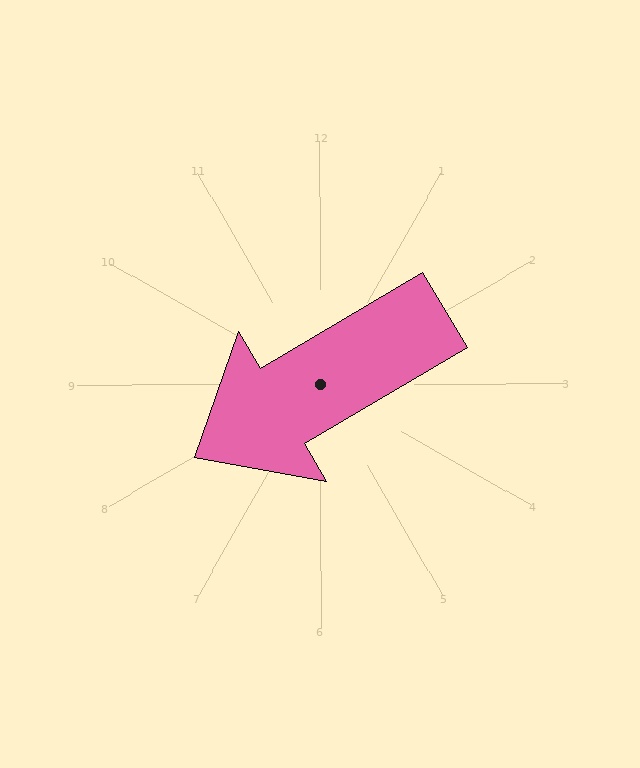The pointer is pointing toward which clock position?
Roughly 8 o'clock.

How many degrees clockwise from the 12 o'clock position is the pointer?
Approximately 240 degrees.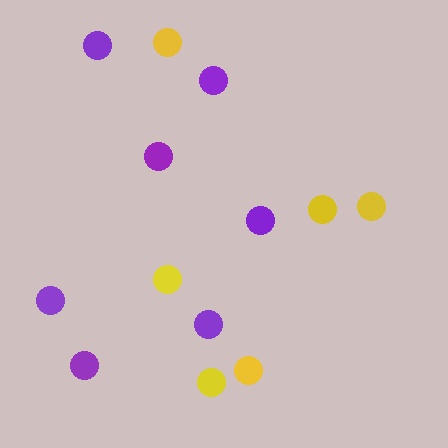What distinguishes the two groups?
There are 2 groups: one group of purple circles (7) and one group of yellow circles (6).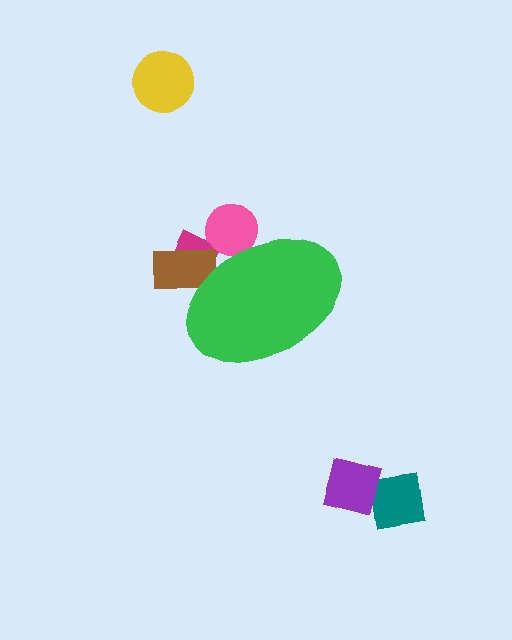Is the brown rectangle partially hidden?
Yes, the brown rectangle is partially hidden behind the green ellipse.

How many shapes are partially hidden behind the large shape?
3 shapes are partially hidden.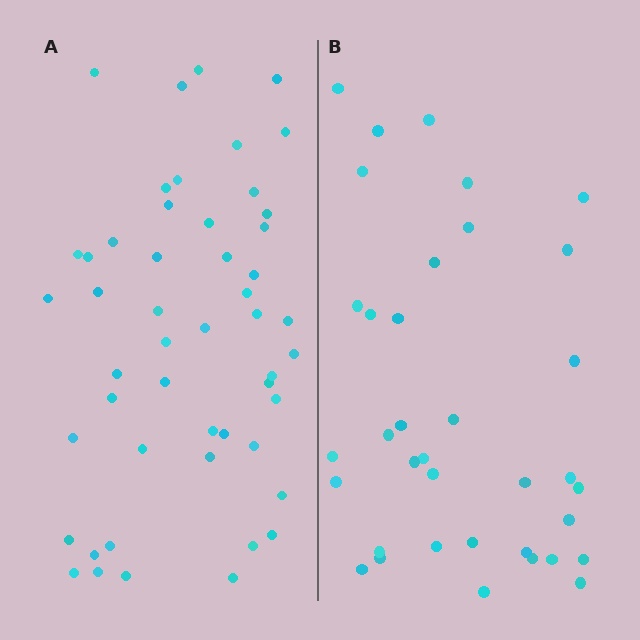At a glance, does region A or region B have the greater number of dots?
Region A (the left region) has more dots.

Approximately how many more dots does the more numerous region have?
Region A has approximately 15 more dots than region B.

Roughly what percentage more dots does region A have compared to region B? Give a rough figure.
About 40% more.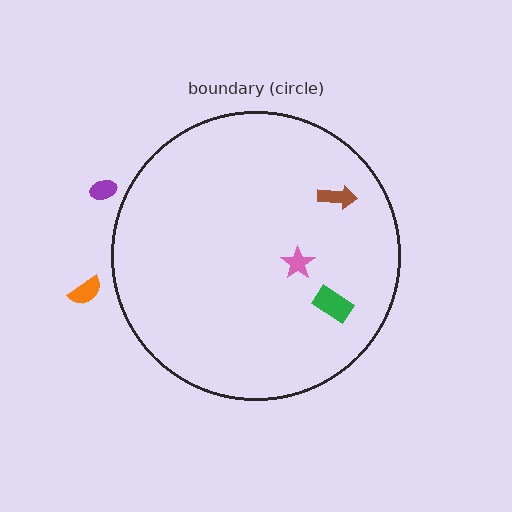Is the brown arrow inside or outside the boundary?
Inside.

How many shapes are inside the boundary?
3 inside, 2 outside.